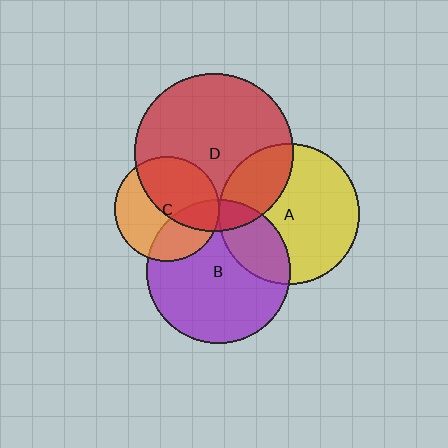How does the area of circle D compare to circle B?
Approximately 1.2 times.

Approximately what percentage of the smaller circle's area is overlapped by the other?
Approximately 5%.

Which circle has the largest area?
Circle D (red).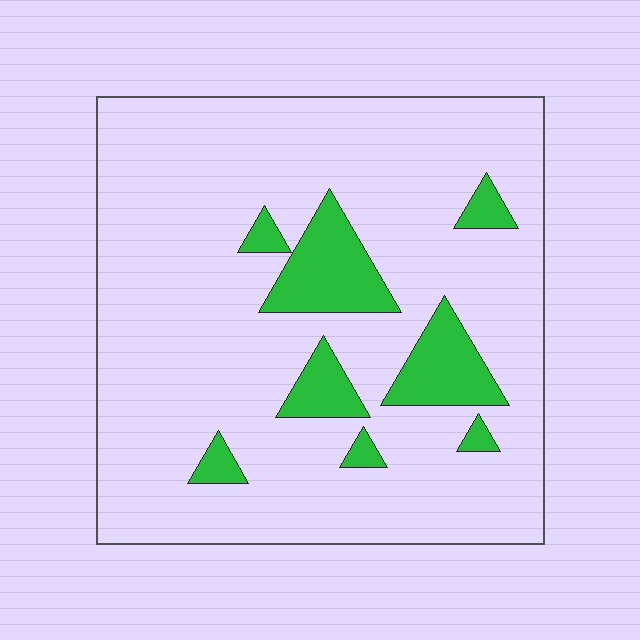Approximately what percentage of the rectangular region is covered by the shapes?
Approximately 15%.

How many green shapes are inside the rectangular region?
8.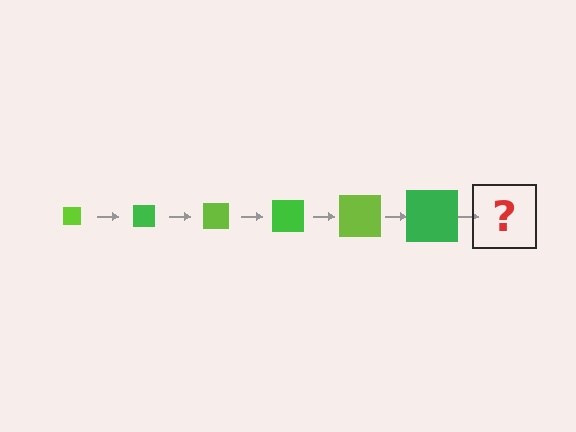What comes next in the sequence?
The next element should be a lime square, larger than the previous one.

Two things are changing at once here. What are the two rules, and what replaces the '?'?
The two rules are that the square grows larger each step and the color cycles through lime and green. The '?' should be a lime square, larger than the previous one.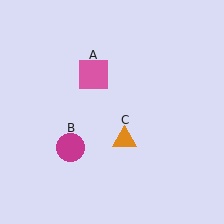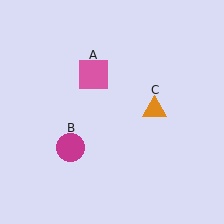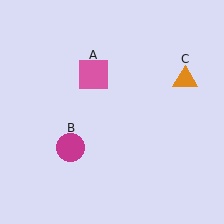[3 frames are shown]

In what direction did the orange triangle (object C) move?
The orange triangle (object C) moved up and to the right.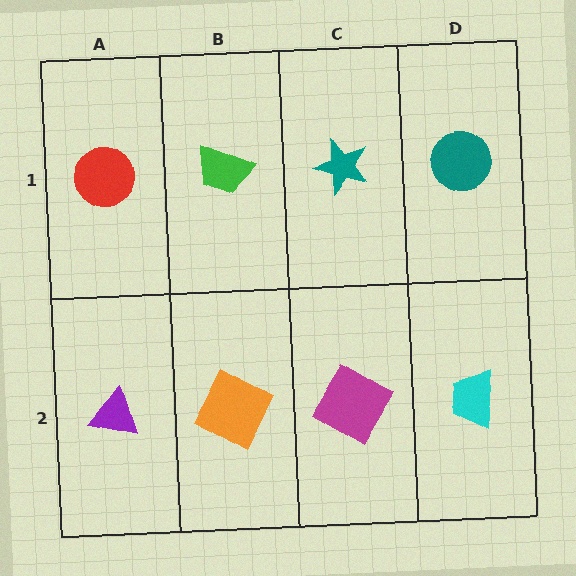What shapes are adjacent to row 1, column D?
A cyan trapezoid (row 2, column D), a teal star (row 1, column C).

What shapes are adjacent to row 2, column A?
A red circle (row 1, column A), an orange square (row 2, column B).